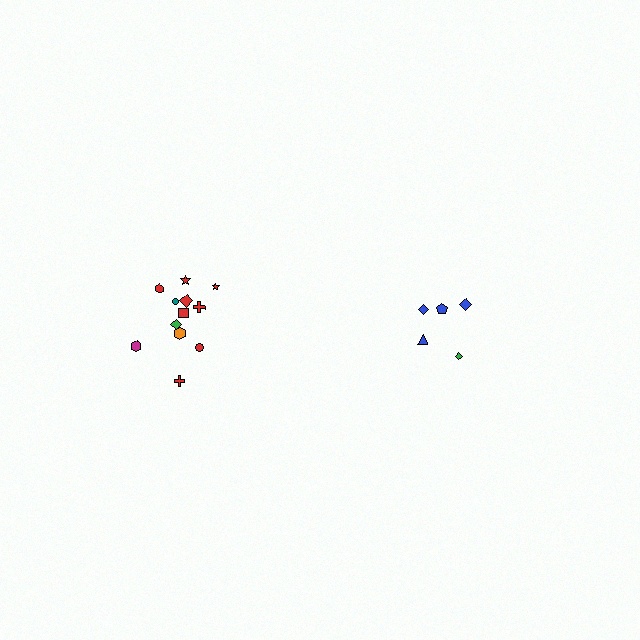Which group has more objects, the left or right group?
The left group.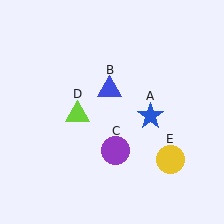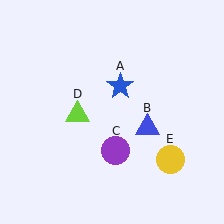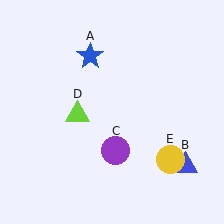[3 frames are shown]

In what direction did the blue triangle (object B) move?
The blue triangle (object B) moved down and to the right.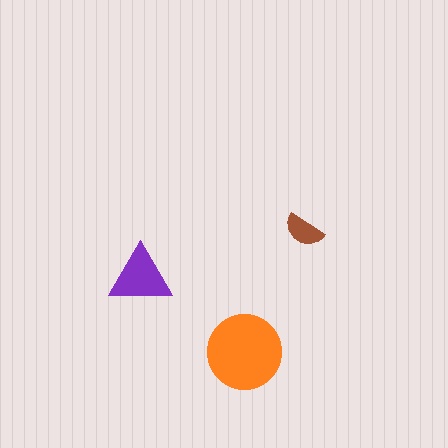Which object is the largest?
The orange circle.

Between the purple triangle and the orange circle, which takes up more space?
The orange circle.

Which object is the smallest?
The brown semicircle.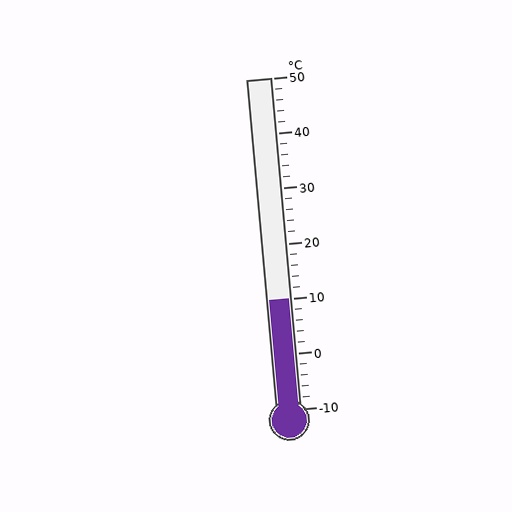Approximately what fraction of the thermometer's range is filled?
The thermometer is filled to approximately 35% of its range.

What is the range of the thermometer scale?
The thermometer scale ranges from -10°C to 50°C.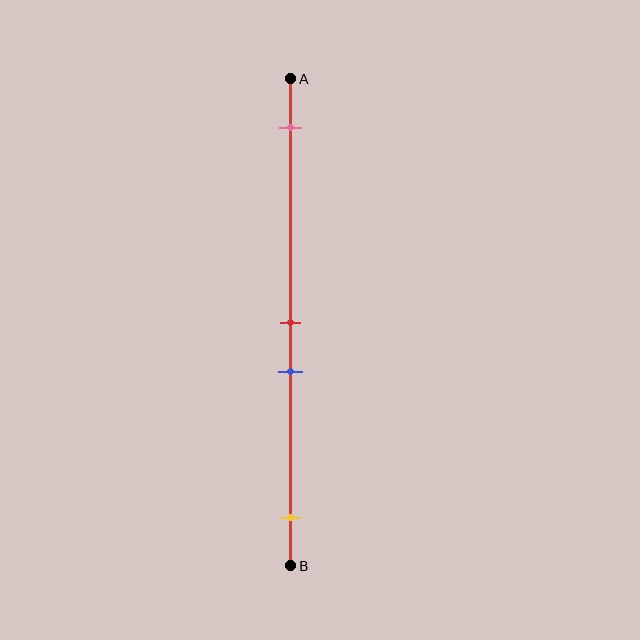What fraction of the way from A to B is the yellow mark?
The yellow mark is approximately 90% (0.9) of the way from A to B.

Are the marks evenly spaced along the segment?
No, the marks are not evenly spaced.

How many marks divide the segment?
There are 4 marks dividing the segment.